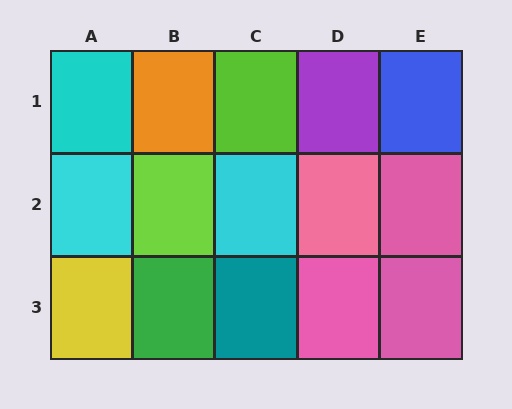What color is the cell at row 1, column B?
Orange.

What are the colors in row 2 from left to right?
Cyan, lime, cyan, pink, pink.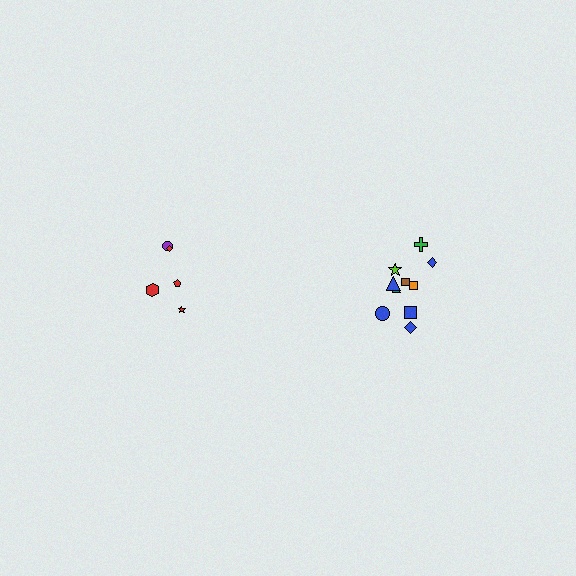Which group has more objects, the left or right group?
The right group.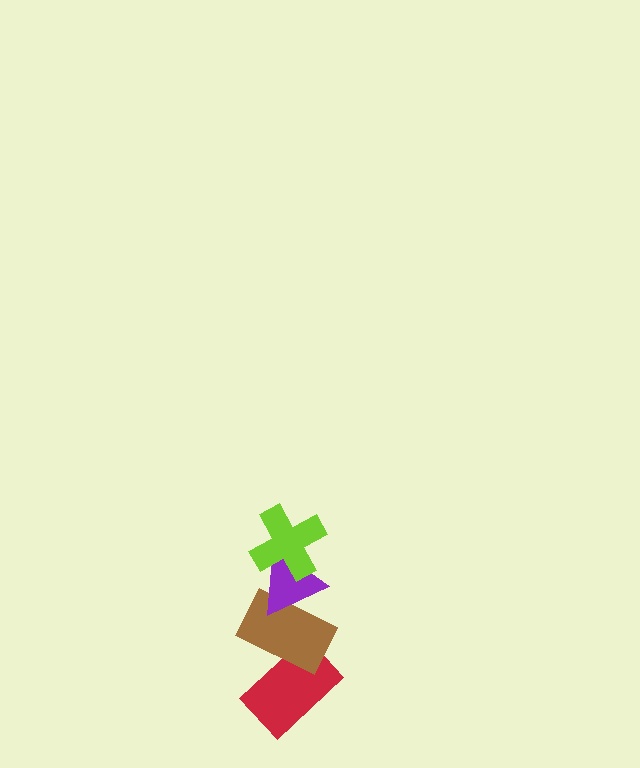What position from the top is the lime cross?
The lime cross is 1st from the top.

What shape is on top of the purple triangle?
The lime cross is on top of the purple triangle.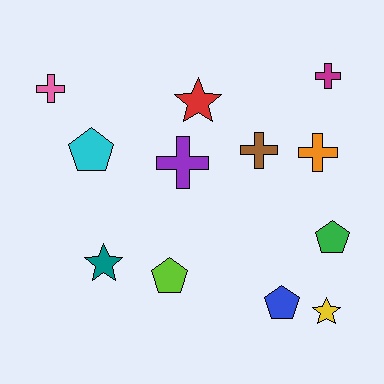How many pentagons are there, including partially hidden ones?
There are 4 pentagons.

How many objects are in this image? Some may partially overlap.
There are 12 objects.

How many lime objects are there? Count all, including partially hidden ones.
There is 1 lime object.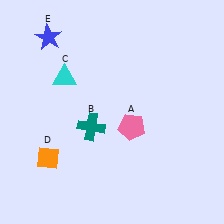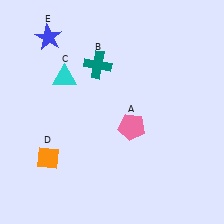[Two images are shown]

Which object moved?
The teal cross (B) moved up.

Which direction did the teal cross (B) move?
The teal cross (B) moved up.